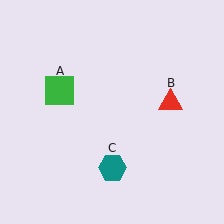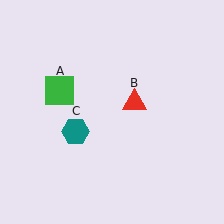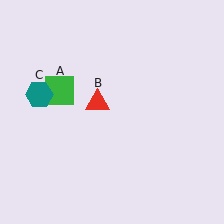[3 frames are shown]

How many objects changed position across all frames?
2 objects changed position: red triangle (object B), teal hexagon (object C).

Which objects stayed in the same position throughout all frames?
Green square (object A) remained stationary.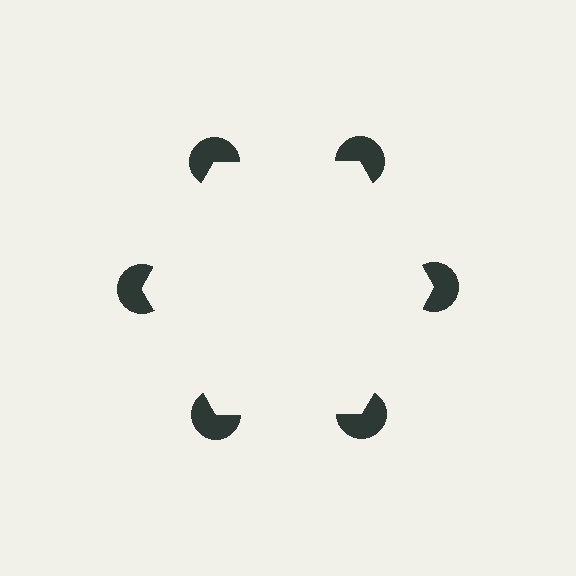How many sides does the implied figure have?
6 sides.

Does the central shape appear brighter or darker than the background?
It typically appears slightly brighter than the background, even though no actual brightness change is drawn.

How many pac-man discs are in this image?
There are 6 — one at each vertex of the illusory hexagon.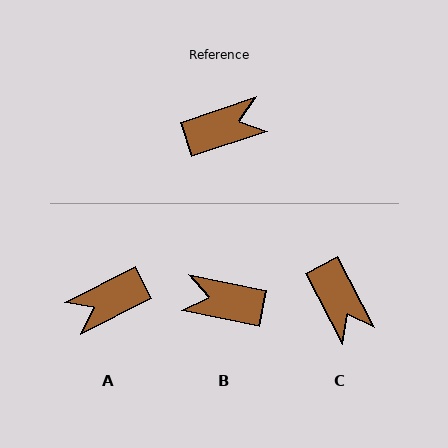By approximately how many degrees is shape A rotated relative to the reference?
Approximately 171 degrees clockwise.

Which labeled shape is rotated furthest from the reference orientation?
A, about 171 degrees away.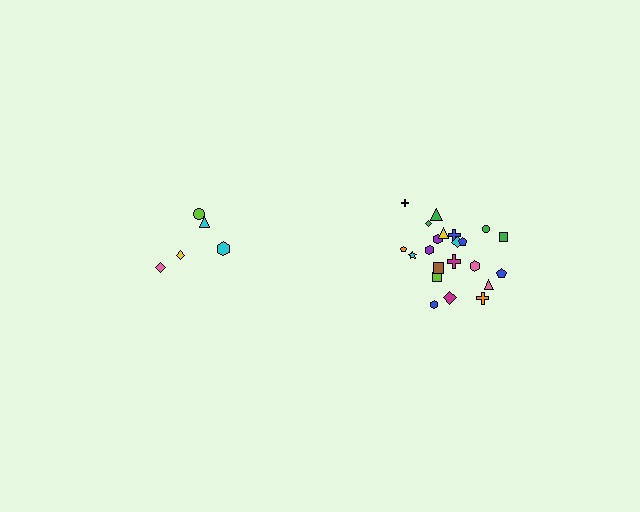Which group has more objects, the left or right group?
The right group.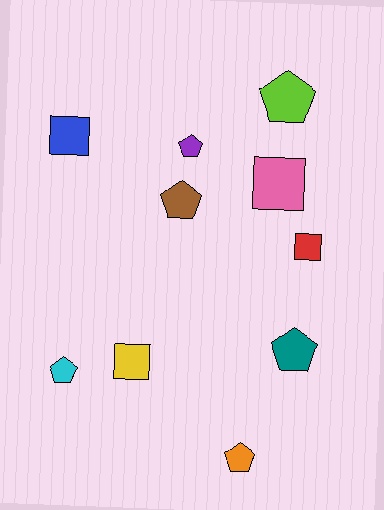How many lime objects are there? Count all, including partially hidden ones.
There is 1 lime object.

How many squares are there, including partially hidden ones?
There are 4 squares.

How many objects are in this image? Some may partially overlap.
There are 10 objects.